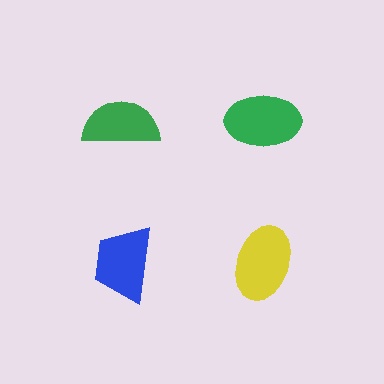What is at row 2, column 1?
A blue trapezoid.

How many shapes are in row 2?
2 shapes.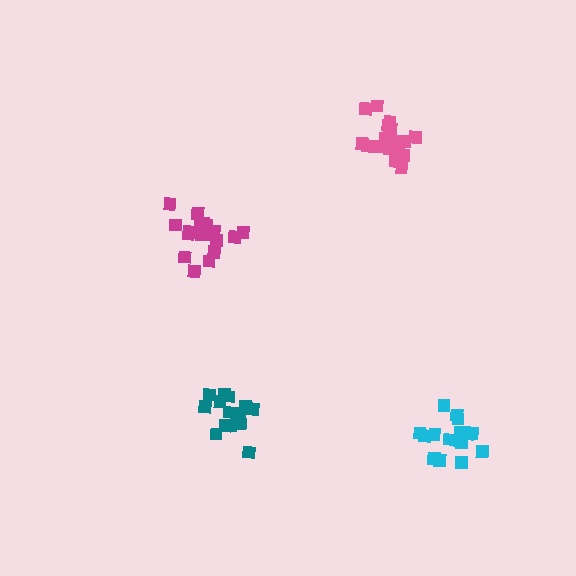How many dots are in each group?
Group 1: 19 dots, Group 2: 16 dots, Group 3: 20 dots, Group 4: 16 dots (71 total).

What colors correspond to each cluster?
The clusters are colored: magenta, teal, pink, cyan.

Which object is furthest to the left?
The magenta cluster is leftmost.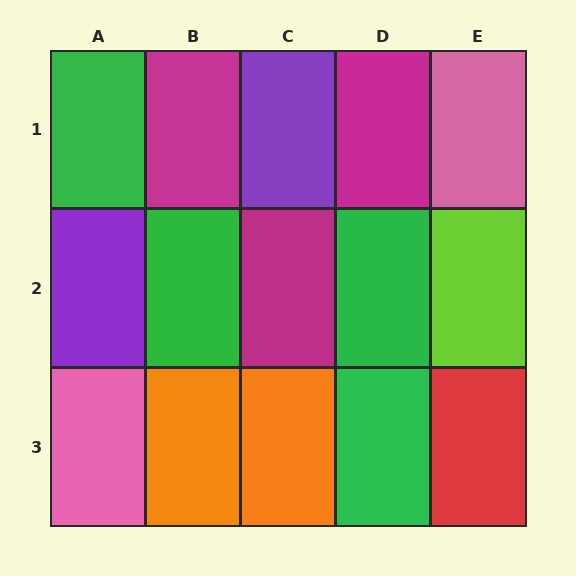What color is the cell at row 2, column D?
Green.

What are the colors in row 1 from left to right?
Green, magenta, purple, magenta, pink.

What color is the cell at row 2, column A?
Purple.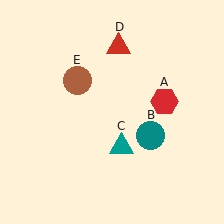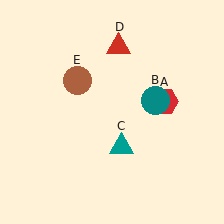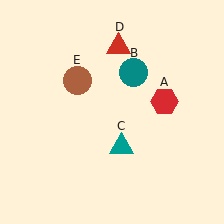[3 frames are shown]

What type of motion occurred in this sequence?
The teal circle (object B) rotated counterclockwise around the center of the scene.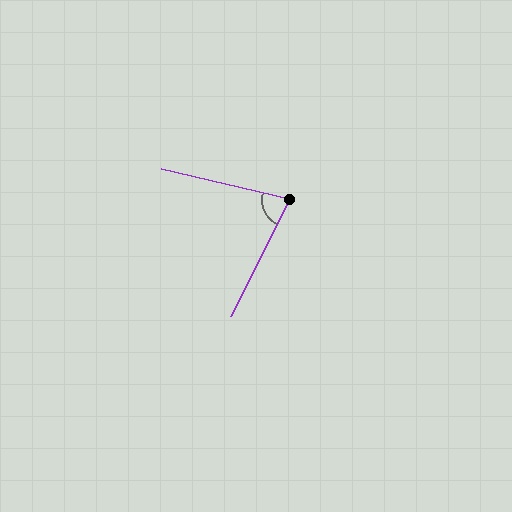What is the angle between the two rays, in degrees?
Approximately 77 degrees.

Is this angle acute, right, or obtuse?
It is acute.